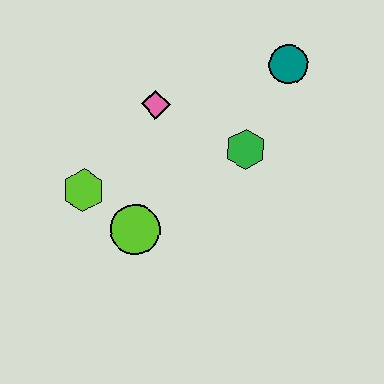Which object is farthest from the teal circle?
The lime hexagon is farthest from the teal circle.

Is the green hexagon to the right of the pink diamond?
Yes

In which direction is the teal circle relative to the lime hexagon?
The teal circle is to the right of the lime hexagon.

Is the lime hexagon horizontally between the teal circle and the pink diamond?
No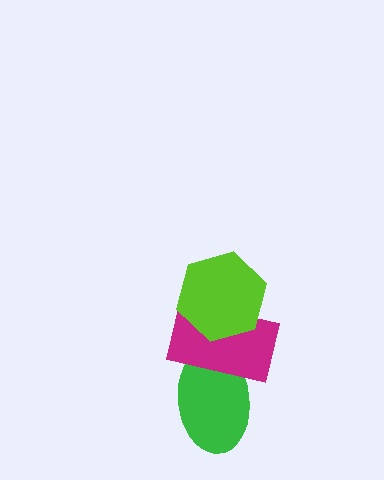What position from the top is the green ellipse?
The green ellipse is 3rd from the top.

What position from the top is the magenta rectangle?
The magenta rectangle is 2nd from the top.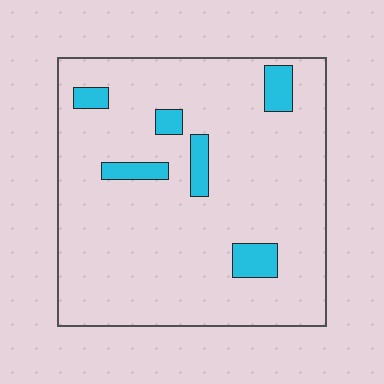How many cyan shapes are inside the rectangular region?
6.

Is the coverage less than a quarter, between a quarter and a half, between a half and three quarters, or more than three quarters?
Less than a quarter.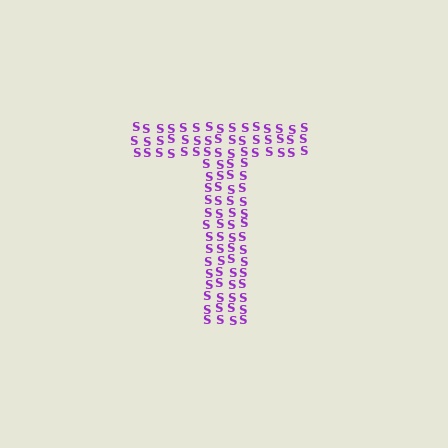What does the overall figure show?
The overall figure shows the letter T.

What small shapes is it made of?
It is made of small letter S's.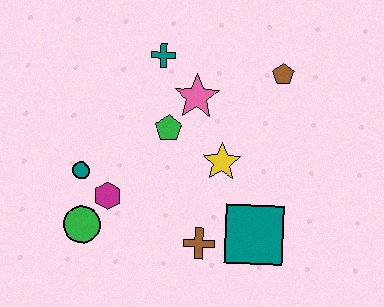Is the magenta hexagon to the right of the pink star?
No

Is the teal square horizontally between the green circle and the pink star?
No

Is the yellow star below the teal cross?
Yes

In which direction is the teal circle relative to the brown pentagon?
The teal circle is to the left of the brown pentagon.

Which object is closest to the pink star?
The green pentagon is closest to the pink star.